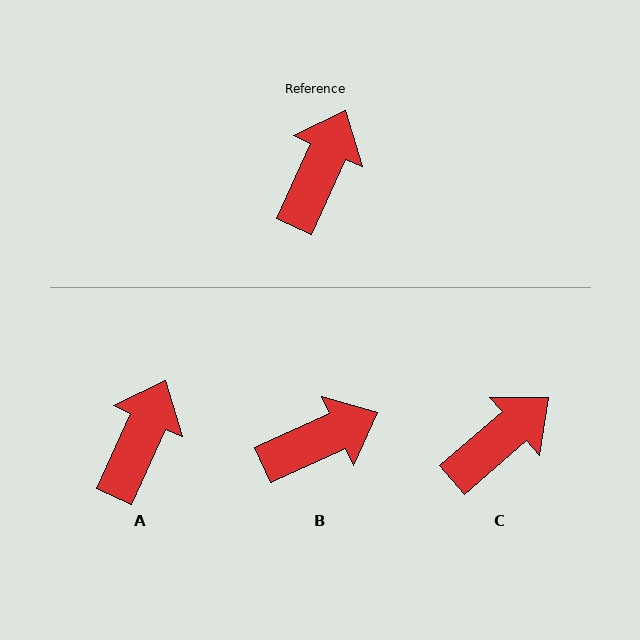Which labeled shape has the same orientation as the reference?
A.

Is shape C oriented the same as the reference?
No, it is off by about 25 degrees.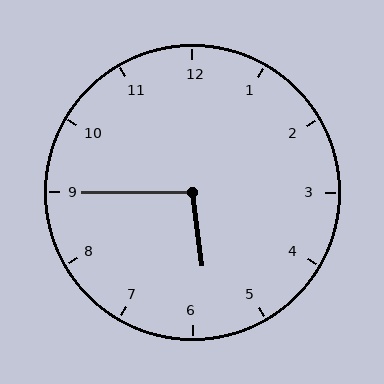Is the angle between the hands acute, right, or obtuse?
It is obtuse.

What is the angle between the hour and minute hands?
Approximately 98 degrees.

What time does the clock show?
5:45.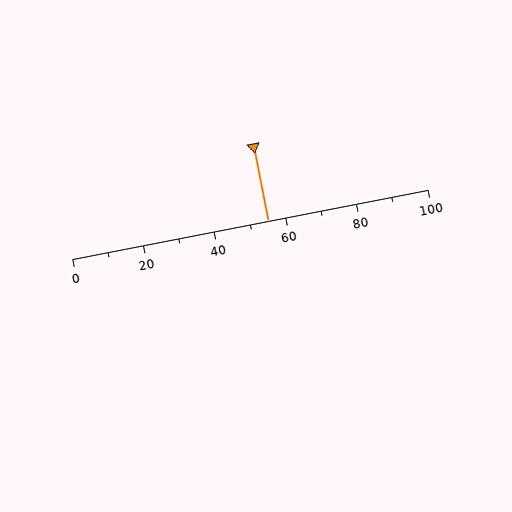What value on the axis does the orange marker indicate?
The marker indicates approximately 55.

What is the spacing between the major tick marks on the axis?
The major ticks are spaced 20 apart.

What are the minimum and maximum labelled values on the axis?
The axis runs from 0 to 100.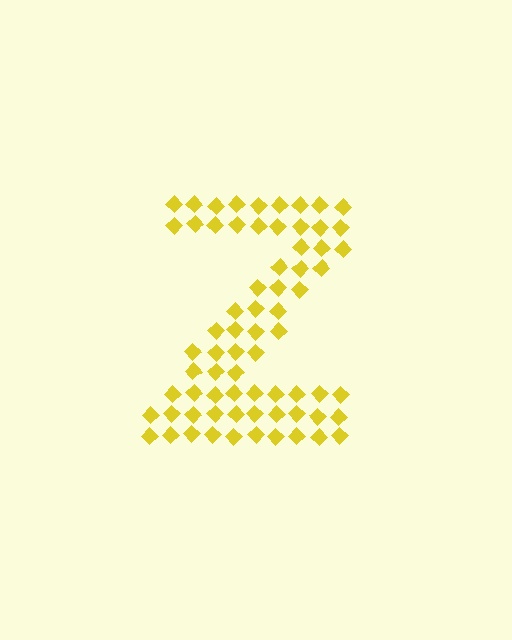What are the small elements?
The small elements are diamonds.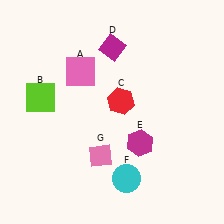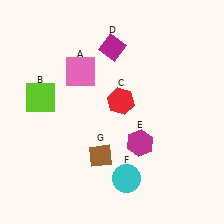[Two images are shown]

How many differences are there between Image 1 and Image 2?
There is 1 difference between the two images.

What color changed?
The diamond (G) changed from pink in Image 1 to brown in Image 2.